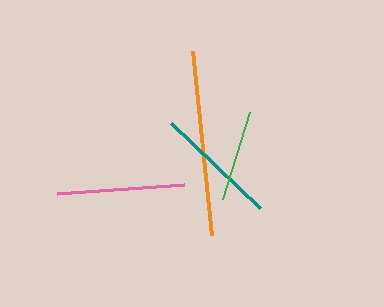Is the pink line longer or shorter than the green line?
The pink line is longer than the green line.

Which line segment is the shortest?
The green line is the shortest at approximately 91 pixels.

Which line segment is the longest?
The orange line is the longest at approximately 185 pixels.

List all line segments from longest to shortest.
From longest to shortest: orange, pink, teal, green.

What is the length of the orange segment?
The orange segment is approximately 185 pixels long.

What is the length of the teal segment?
The teal segment is approximately 123 pixels long.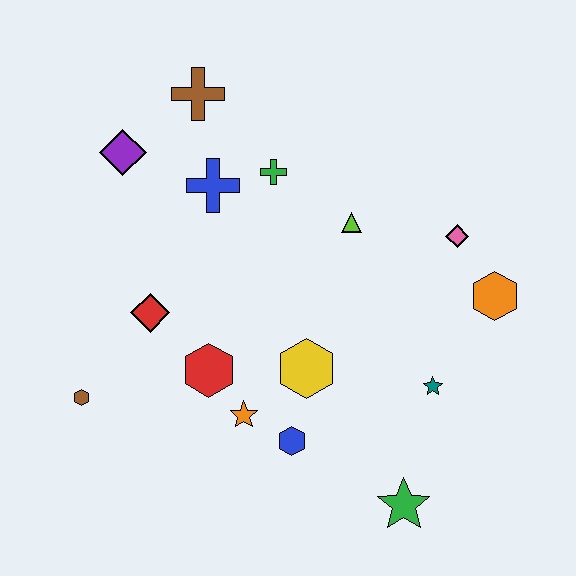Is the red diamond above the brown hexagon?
Yes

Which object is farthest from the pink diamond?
The brown hexagon is farthest from the pink diamond.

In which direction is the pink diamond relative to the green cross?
The pink diamond is to the right of the green cross.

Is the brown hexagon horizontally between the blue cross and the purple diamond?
No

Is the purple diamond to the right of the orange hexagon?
No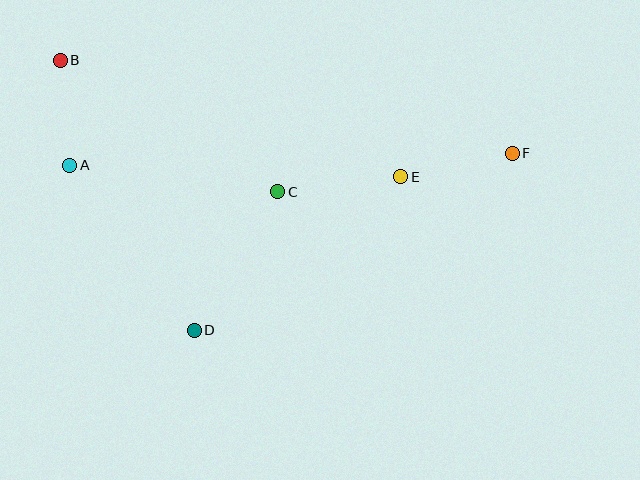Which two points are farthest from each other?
Points B and F are farthest from each other.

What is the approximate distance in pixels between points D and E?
The distance between D and E is approximately 257 pixels.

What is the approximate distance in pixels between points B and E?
The distance between B and E is approximately 360 pixels.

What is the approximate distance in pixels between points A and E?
The distance between A and E is approximately 331 pixels.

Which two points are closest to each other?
Points A and B are closest to each other.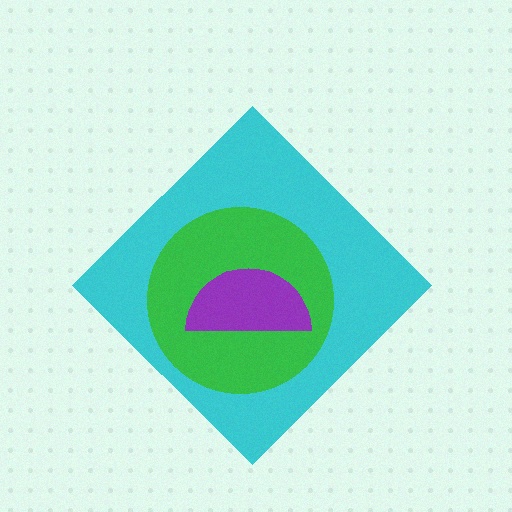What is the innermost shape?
The purple semicircle.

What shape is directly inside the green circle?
The purple semicircle.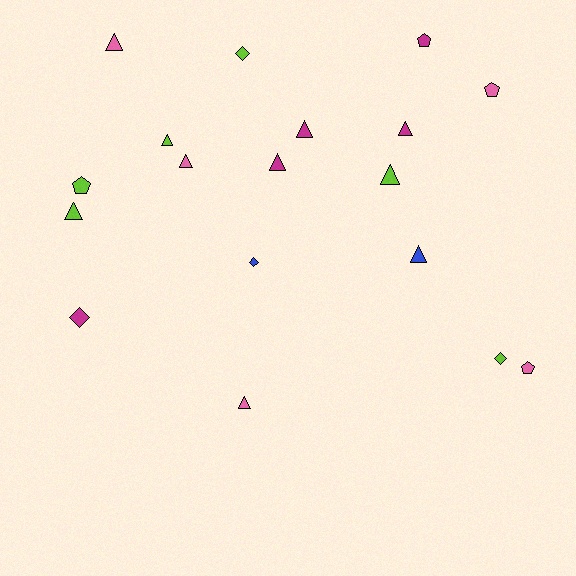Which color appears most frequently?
Lime, with 6 objects.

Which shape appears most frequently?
Triangle, with 10 objects.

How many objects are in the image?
There are 18 objects.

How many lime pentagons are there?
There is 1 lime pentagon.